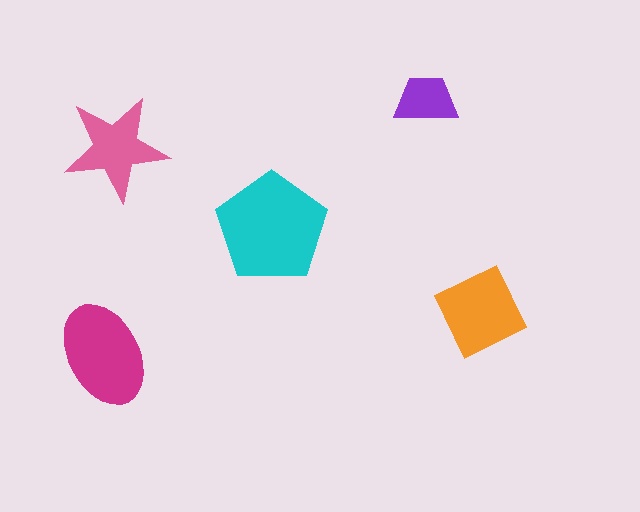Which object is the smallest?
The purple trapezoid.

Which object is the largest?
The cyan pentagon.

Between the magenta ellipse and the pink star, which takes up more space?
The magenta ellipse.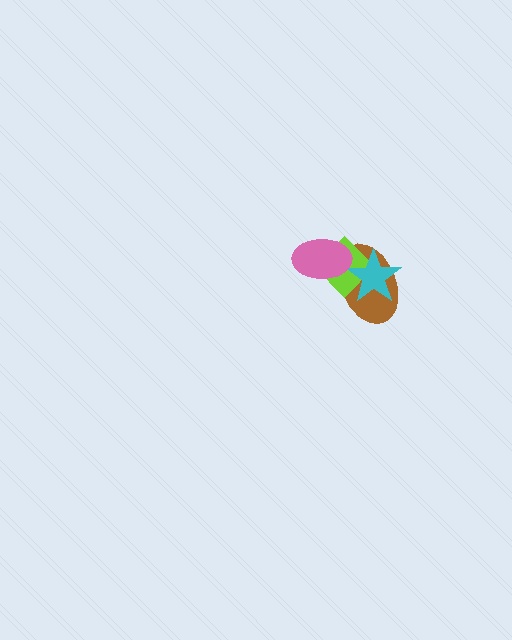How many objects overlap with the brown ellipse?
3 objects overlap with the brown ellipse.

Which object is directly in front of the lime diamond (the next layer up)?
The cyan star is directly in front of the lime diamond.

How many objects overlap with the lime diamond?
3 objects overlap with the lime diamond.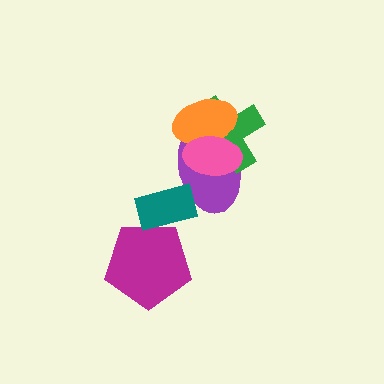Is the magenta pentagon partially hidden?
Yes, it is partially covered by another shape.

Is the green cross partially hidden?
Yes, it is partially covered by another shape.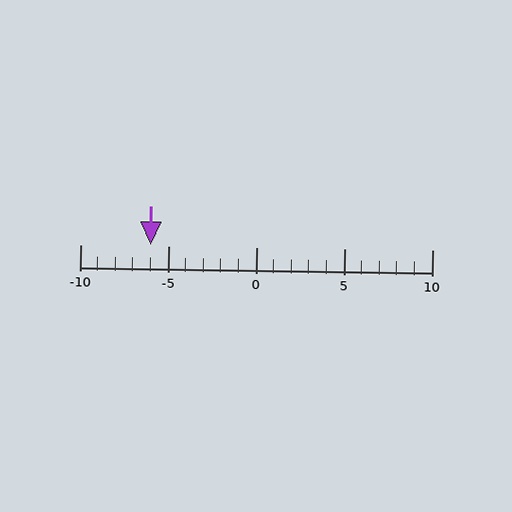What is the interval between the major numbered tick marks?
The major tick marks are spaced 5 units apart.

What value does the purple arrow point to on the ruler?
The purple arrow points to approximately -6.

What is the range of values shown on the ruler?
The ruler shows values from -10 to 10.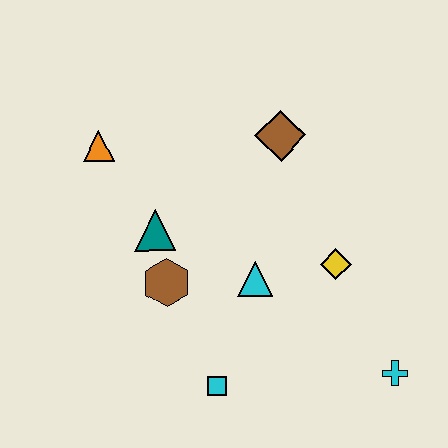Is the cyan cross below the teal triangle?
Yes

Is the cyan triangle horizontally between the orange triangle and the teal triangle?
No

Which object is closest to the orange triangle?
The teal triangle is closest to the orange triangle.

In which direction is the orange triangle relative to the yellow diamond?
The orange triangle is to the left of the yellow diamond.